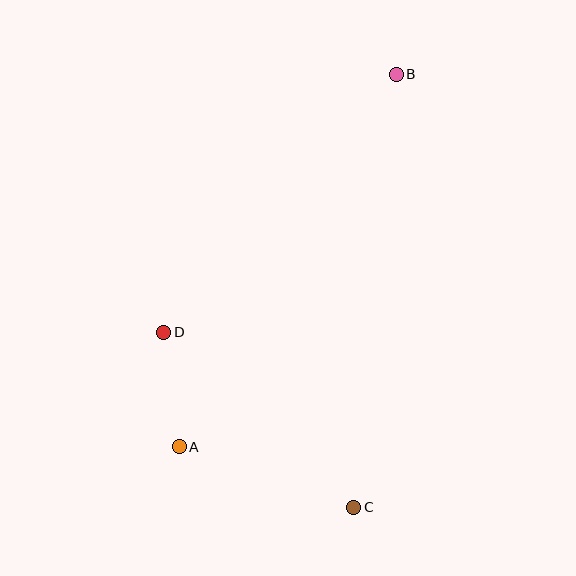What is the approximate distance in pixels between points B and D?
The distance between B and D is approximately 347 pixels.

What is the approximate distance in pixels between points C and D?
The distance between C and D is approximately 259 pixels.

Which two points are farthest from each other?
Points B and C are farthest from each other.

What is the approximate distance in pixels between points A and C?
The distance between A and C is approximately 185 pixels.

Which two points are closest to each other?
Points A and D are closest to each other.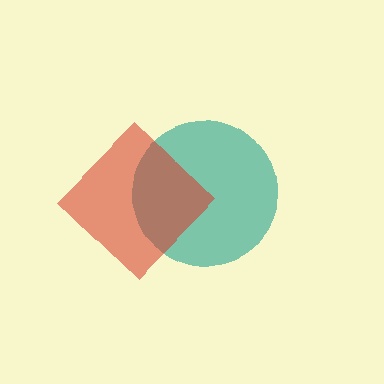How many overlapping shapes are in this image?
There are 2 overlapping shapes in the image.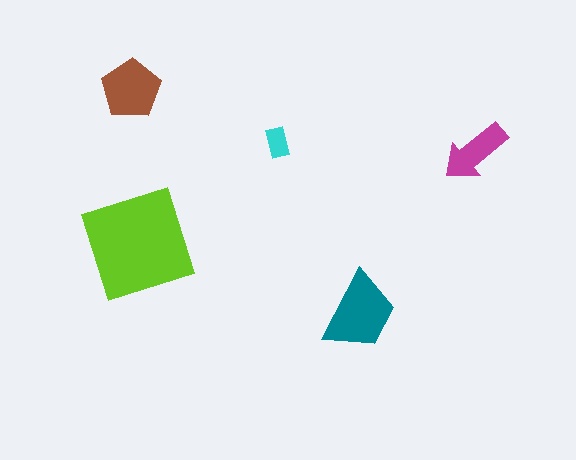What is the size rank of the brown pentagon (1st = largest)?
3rd.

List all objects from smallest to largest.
The cyan rectangle, the magenta arrow, the brown pentagon, the teal trapezoid, the lime diamond.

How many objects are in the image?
There are 5 objects in the image.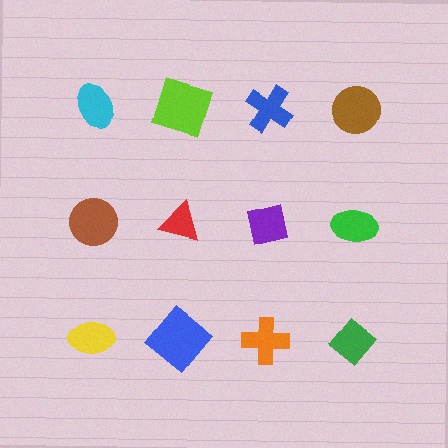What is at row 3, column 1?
A yellow ellipse.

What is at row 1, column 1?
A cyan ellipse.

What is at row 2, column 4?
A green ellipse.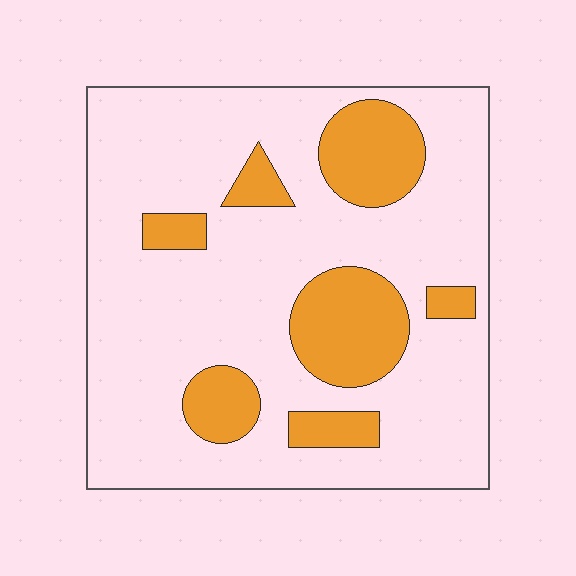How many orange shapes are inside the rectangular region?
7.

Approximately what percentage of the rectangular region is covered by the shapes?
Approximately 20%.